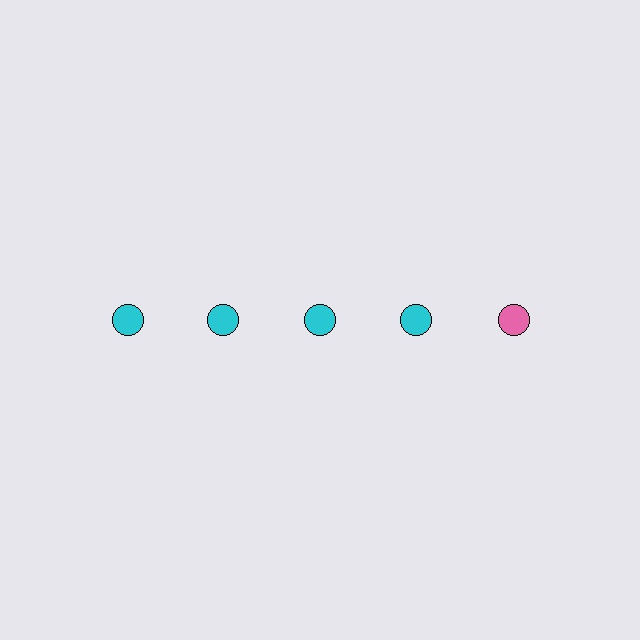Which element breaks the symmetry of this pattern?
The pink circle in the top row, rightmost column breaks the symmetry. All other shapes are cyan circles.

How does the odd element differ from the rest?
It has a different color: pink instead of cyan.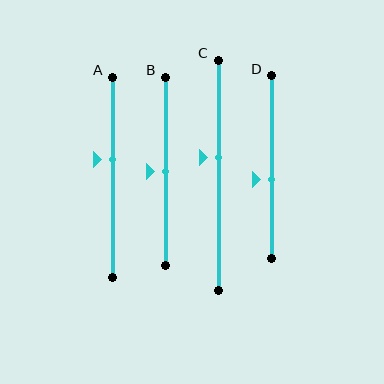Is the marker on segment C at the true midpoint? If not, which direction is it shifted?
No, the marker on segment C is shifted upward by about 8% of the segment length.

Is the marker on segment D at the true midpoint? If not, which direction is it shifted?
No, the marker on segment D is shifted downward by about 7% of the segment length.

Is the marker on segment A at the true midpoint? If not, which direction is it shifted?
No, the marker on segment A is shifted upward by about 9% of the segment length.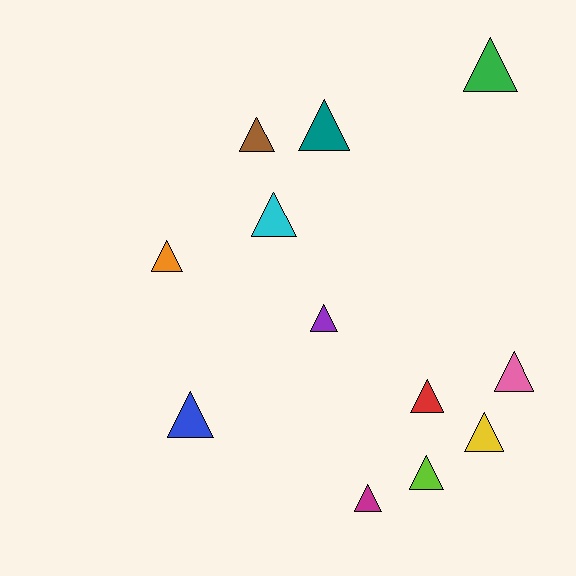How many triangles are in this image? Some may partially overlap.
There are 12 triangles.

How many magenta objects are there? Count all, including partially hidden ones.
There is 1 magenta object.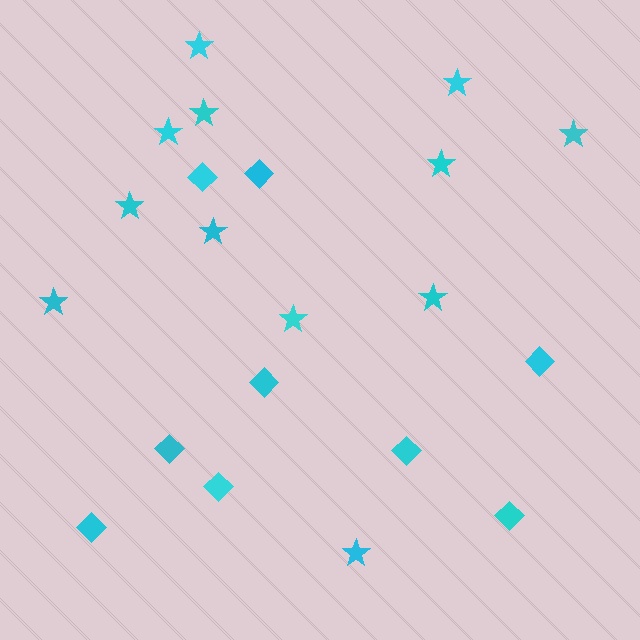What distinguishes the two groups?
There are 2 groups: one group of stars (12) and one group of diamonds (9).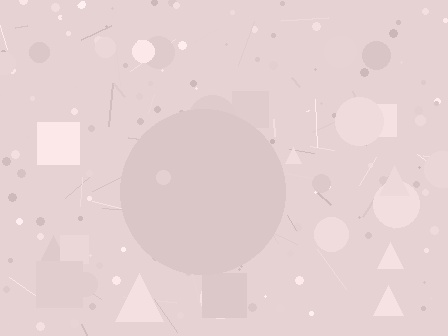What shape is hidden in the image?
A circle is hidden in the image.